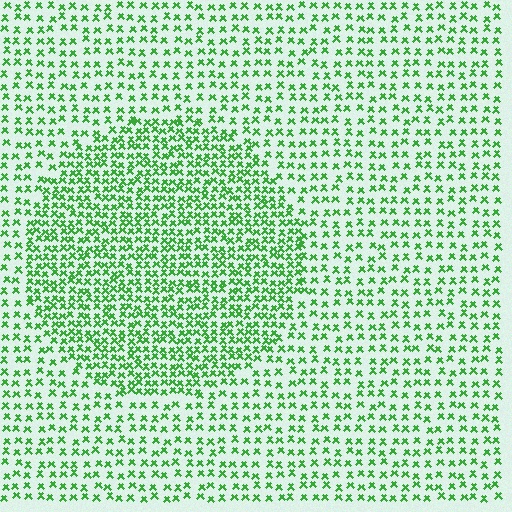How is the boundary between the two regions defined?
The boundary is defined by a change in element density (approximately 1.8x ratio). All elements are the same color, size, and shape.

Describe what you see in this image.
The image contains small green elements arranged at two different densities. A circle-shaped region is visible where the elements are more densely packed than the surrounding area.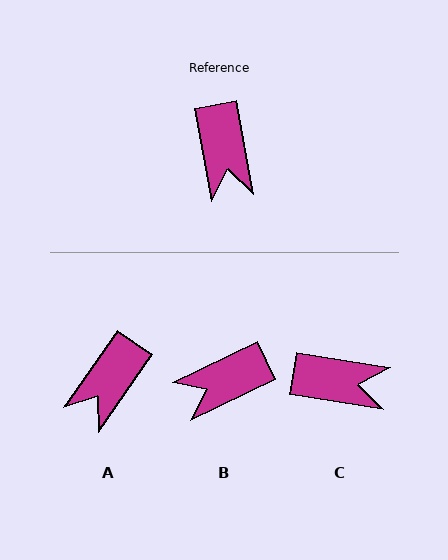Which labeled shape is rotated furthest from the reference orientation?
B, about 74 degrees away.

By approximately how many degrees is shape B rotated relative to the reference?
Approximately 74 degrees clockwise.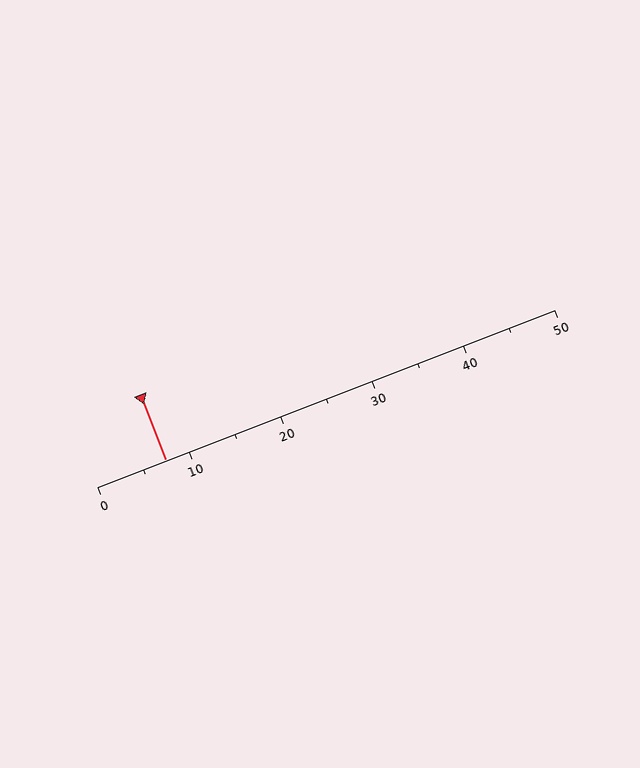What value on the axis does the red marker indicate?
The marker indicates approximately 7.5.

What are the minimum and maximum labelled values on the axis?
The axis runs from 0 to 50.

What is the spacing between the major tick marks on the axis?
The major ticks are spaced 10 apart.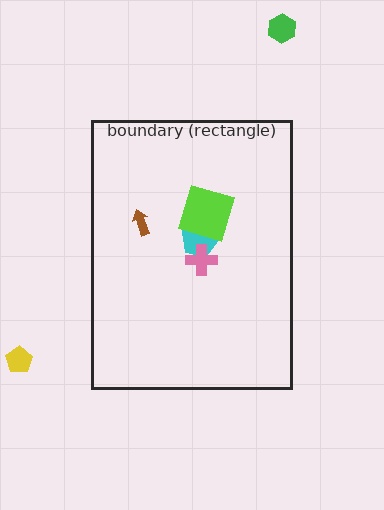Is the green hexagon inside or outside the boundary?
Outside.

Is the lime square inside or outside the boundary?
Inside.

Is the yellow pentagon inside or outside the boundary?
Outside.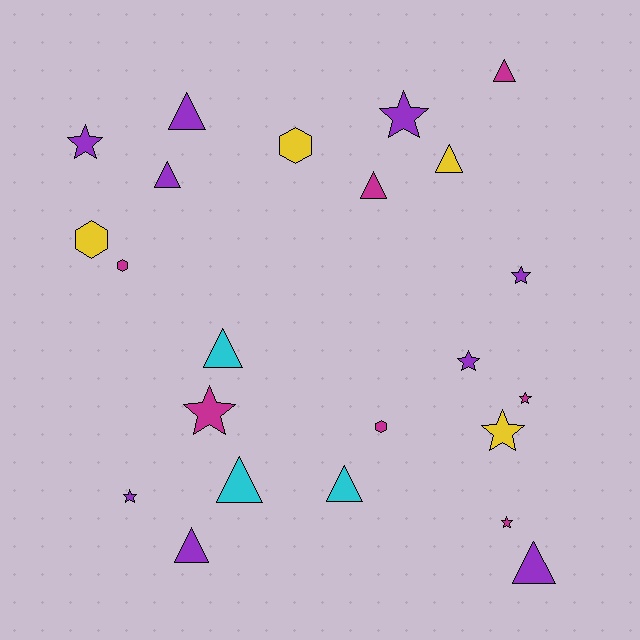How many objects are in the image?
There are 23 objects.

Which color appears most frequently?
Purple, with 9 objects.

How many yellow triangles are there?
There is 1 yellow triangle.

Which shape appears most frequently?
Triangle, with 10 objects.